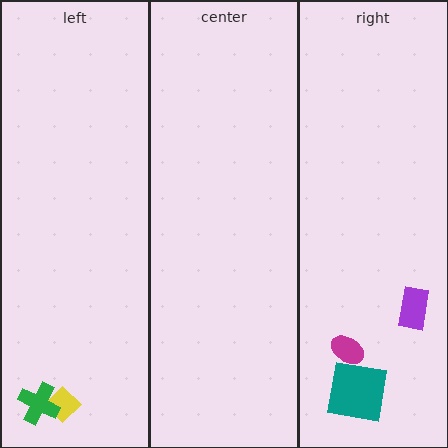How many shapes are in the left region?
2.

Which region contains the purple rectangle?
The right region.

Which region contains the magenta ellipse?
The right region.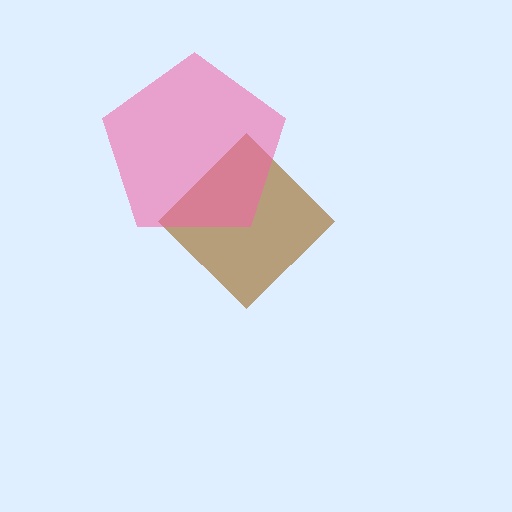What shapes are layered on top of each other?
The layered shapes are: a brown diamond, a pink pentagon.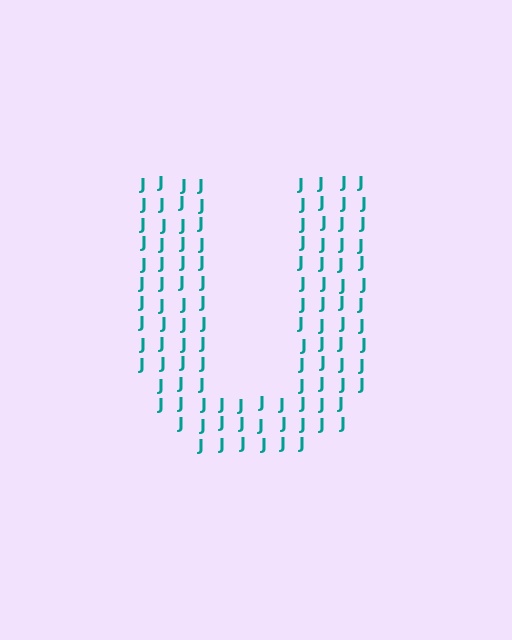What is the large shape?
The large shape is the letter U.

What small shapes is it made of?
It is made of small letter J's.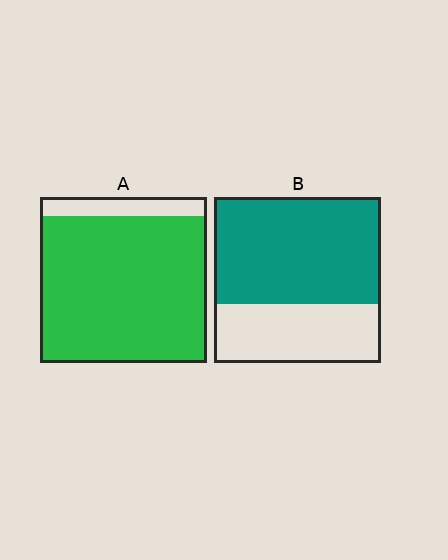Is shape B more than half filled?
Yes.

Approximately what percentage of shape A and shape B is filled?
A is approximately 90% and B is approximately 65%.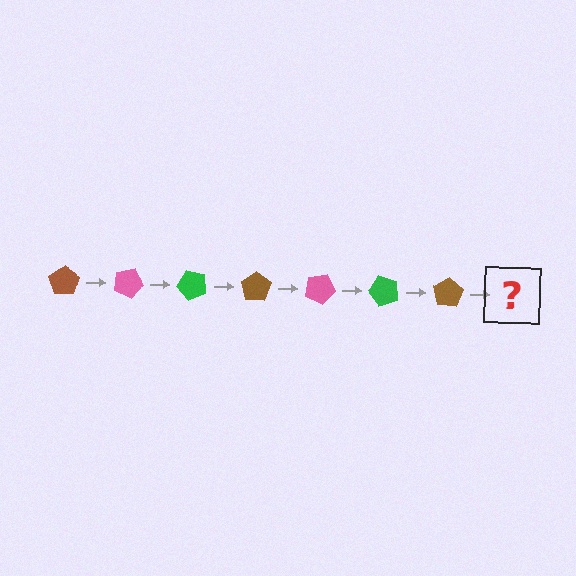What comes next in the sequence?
The next element should be a pink pentagon, rotated 175 degrees from the start.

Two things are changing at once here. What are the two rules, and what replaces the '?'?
The two rules are that it rotates 25 degrees each step and the color cycles through brown, pink, and green. The '?' should be a pink pentagon, rotated 175 degrees from the start.